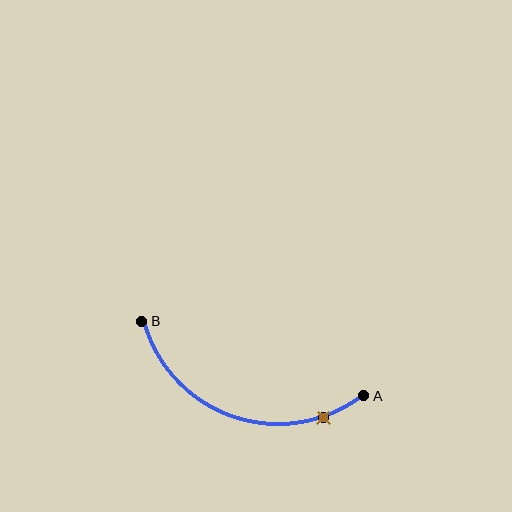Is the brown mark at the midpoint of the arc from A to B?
No. The brown mark lies on the arc but is closer to endpoint A. The arc midpoint would be at the point on the curve equidistant along the arc from both A and B.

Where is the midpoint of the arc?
The arc midpoint is the point on the curve farthest from the straight line joining A and B. It sits below that line.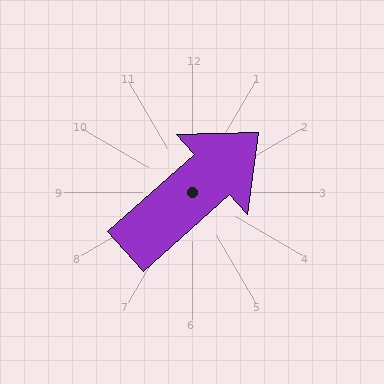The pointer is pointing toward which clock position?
Roughly 2 o'clock.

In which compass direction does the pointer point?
Northeast.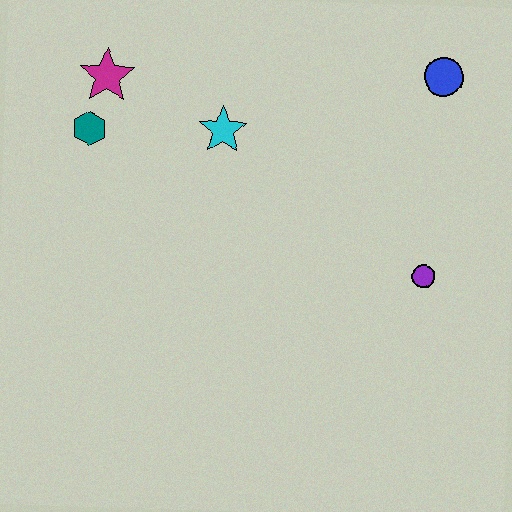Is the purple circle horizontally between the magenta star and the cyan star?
No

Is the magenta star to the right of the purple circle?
No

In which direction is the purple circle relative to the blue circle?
The purple circle is below the blue circle.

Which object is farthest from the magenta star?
The purple circle is farthest from the magenta star.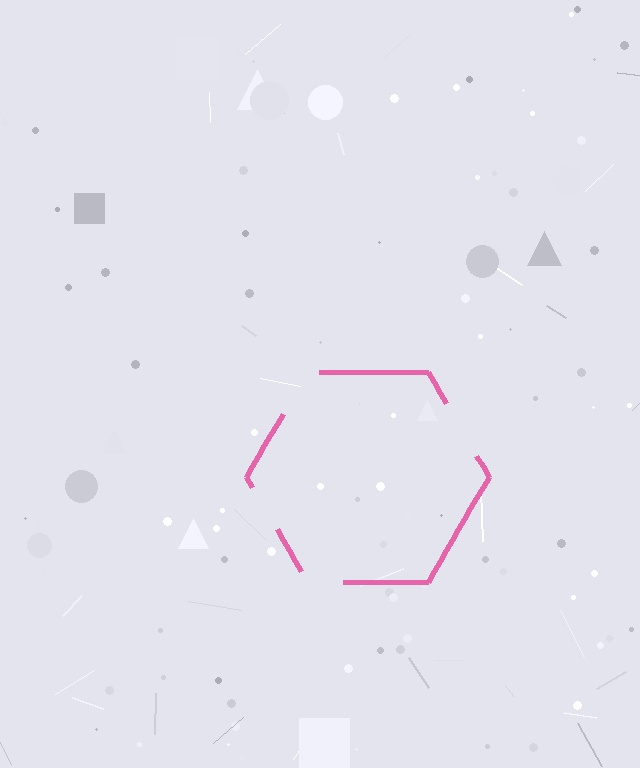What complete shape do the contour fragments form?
The contour fragments form a hexagon.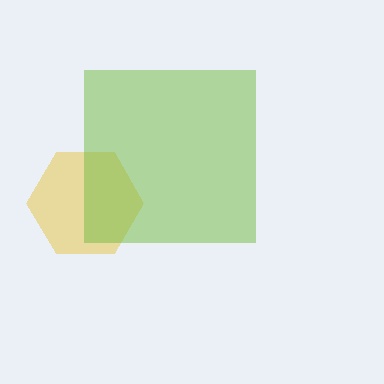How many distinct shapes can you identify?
There are 2 distinct shapes: a yellow hexagon, a lime square.